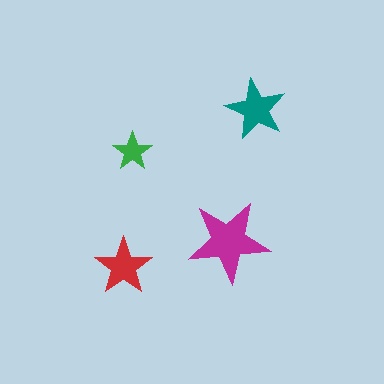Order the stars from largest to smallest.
the magenta one, the teal one, the red one, the green one.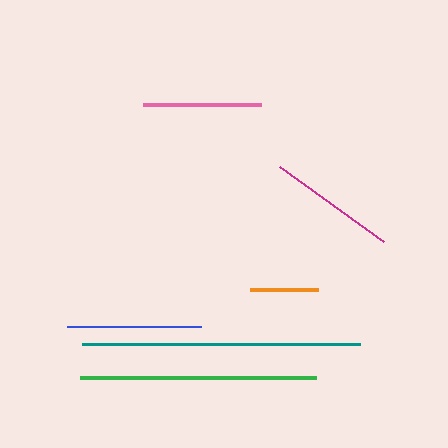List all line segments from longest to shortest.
From longest to shortest: teal, green, blue, magenta, pink, orange.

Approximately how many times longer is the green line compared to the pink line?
The green line is approximately 2.0 times the length of the pink line.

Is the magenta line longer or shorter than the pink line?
The magenta line is longer than the pink line.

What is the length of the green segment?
The green segment is approximately 235 pixels long.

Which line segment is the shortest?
The orange line is the shortest at approximately 68 pixels.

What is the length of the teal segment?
The teal segment is approximately 279 pixels long.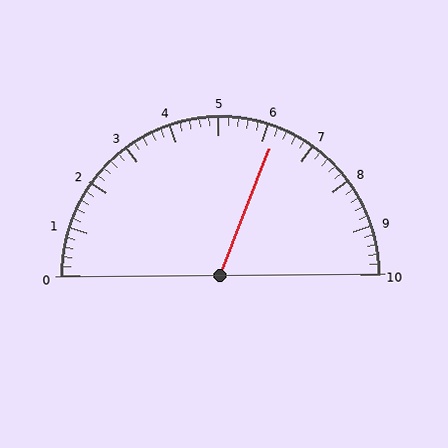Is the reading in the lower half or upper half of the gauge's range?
The reading is in the upper half of the range (0 to 10).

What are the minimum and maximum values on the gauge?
The gauge ranges from 0 to 10.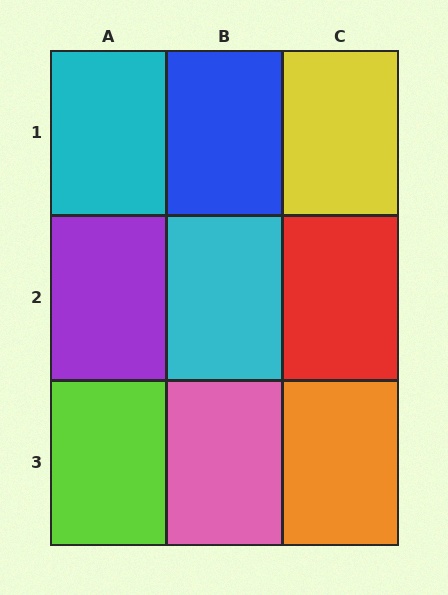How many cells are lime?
1 cell is lime.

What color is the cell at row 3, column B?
Pink.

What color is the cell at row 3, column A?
Lime.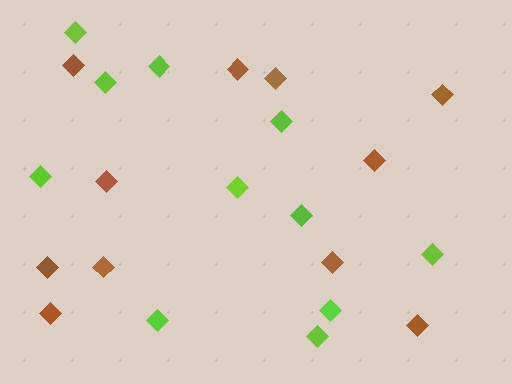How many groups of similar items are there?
There are 2 groups: one group of lime diamonds (11) and one group of brown diamonds (11).